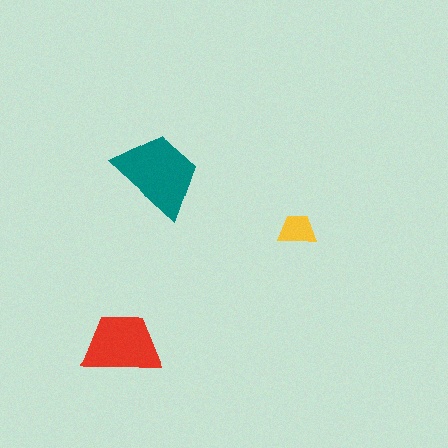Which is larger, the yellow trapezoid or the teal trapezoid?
The teal one.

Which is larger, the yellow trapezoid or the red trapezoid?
The red one.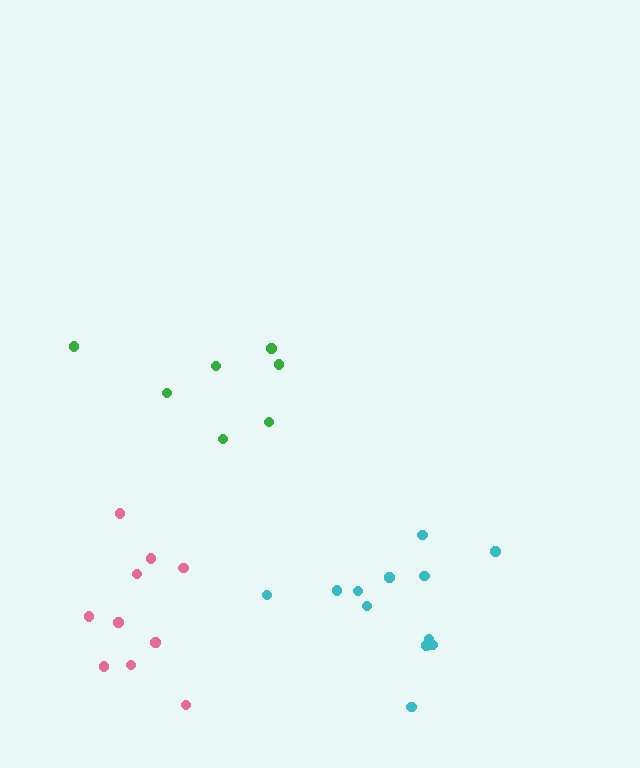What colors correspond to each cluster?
The clusters are colored: cyan, green, pink.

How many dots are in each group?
Group 1: 12 dots, Group 2: 7 dots, Group 3: 10 dots (29 total).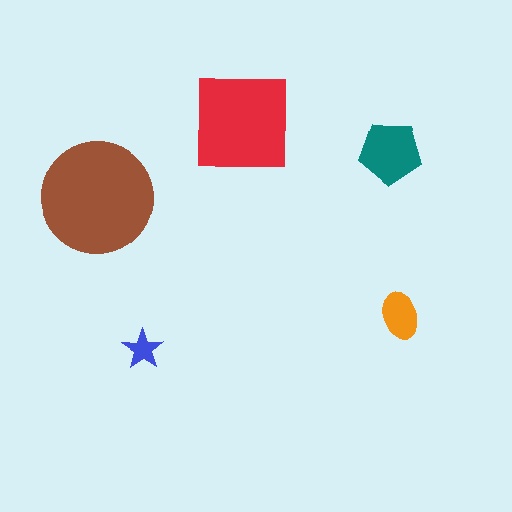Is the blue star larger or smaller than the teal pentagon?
Smaller.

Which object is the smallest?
The blue star.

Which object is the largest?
The brown circle.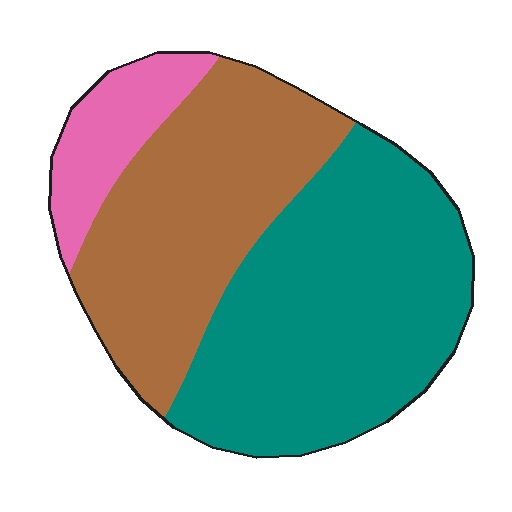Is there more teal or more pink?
Teal.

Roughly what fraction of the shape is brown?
Brown takes up about three eighths (3/8) of the shape.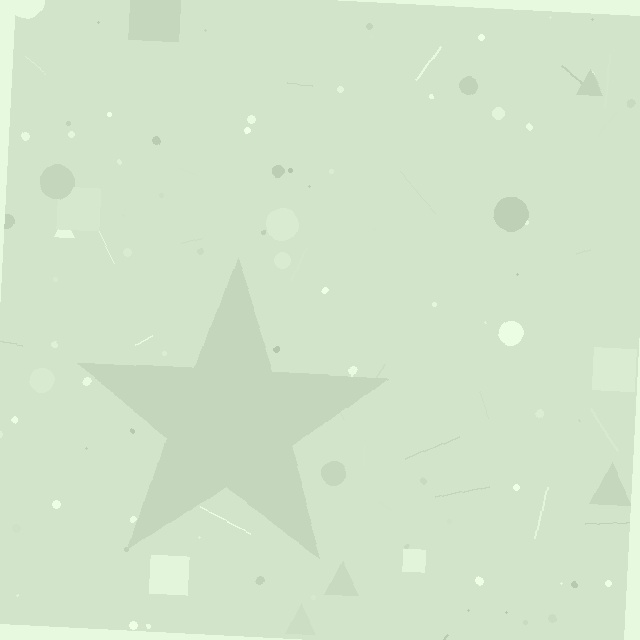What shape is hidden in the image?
A star is hidden in the image.